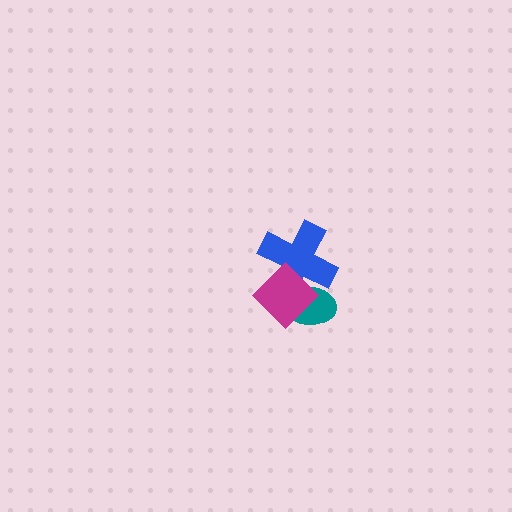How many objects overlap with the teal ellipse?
2 objects overlap with the teal ellipse.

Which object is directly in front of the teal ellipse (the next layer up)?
The blue cross is directly in front of the teal ellipse.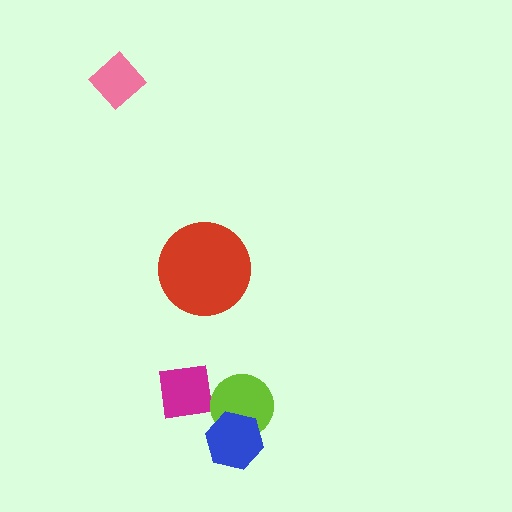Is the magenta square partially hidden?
Yes, it is partially covered by another shape.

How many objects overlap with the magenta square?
1 object overlaps with the magenta square.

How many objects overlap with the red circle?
0 objects overlap with the red circle.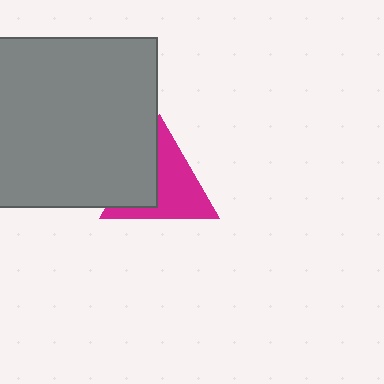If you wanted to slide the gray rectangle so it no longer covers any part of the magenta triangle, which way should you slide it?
Slide it left — that is the most direct way to separate the two shapes.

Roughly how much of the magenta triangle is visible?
About half of it is visible (roughly 64%).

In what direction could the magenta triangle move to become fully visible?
The magenta triangle could move right. That would shift it out from behind the gray rectangle entirely.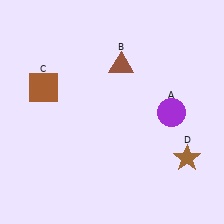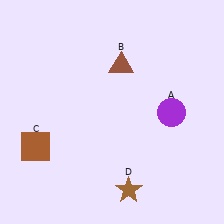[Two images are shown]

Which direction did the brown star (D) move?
The brown star (D) moved left.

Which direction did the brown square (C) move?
The brown square (C) moved down.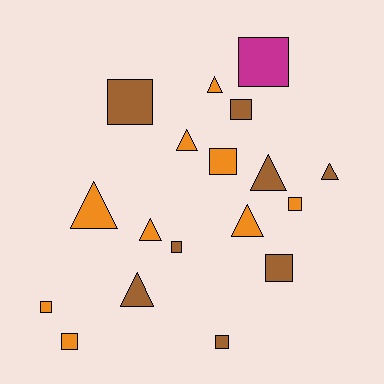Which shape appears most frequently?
Square, with 10 objects.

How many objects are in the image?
There are 18 objects.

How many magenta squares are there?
There is 1 magenta square.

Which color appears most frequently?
Orange, with 9 objects.